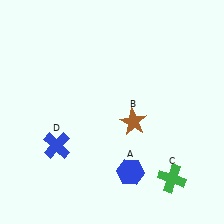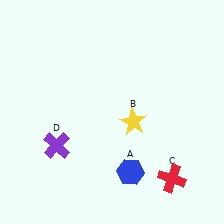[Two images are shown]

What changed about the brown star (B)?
In Image 1, B is brown. In Image 2, it changed to yellow.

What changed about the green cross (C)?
In Image 1, C is green. In Image 2, it changed to red.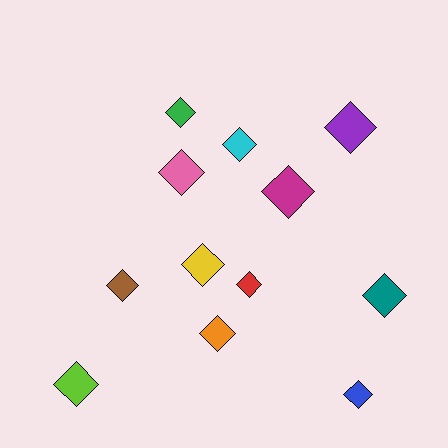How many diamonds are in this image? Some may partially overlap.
There are 12 diamonds.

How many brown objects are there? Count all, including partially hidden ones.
There is 1 brown object.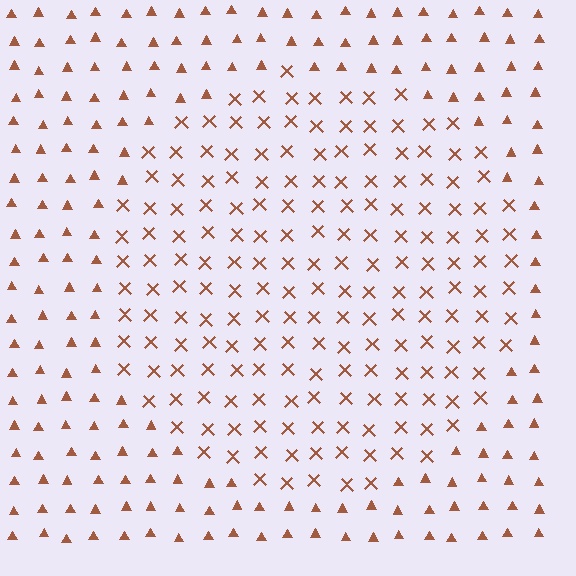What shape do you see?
I see a circle.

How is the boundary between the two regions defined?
The boundary is defined by a change in element shape: X marks inside vs. triangles outside. All elements share the same color and spacing.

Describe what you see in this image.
The image is filled with small brown elements arranged in a uniform grid. A circle-shaped region contains X marks, while the surrounding area contains triangles. The boundary is defined purely by the change in element shape.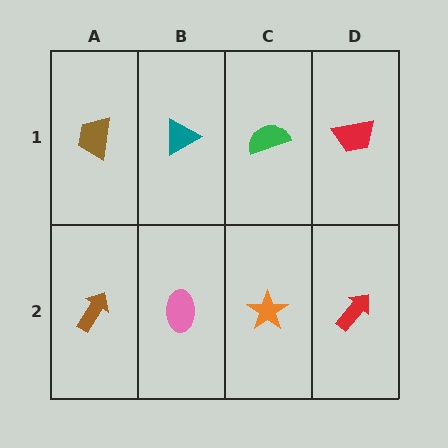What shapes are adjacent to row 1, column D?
A red arrow (row 2, column D), a green semicircle (row 1, column C).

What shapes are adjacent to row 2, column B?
A teal triangle (row 1, column B), a brown arrow (row 2, column A), an orange star (row 2, column C).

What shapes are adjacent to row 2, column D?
A red trapezoid (row 1, column D), an orange star (row 2, column C).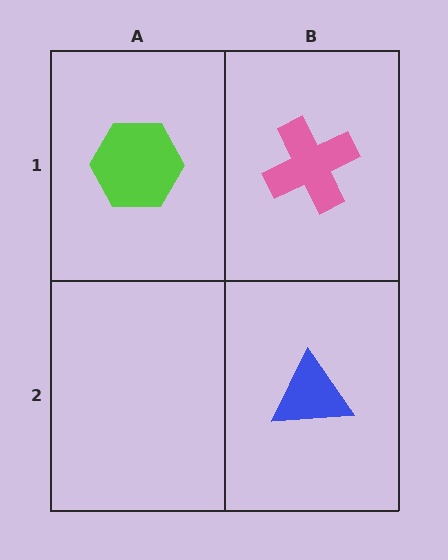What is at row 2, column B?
A blue triangle.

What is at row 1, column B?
A pink cross.